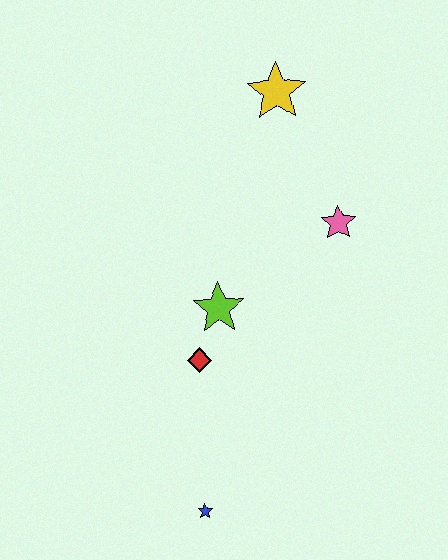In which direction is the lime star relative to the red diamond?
The lime star is above the red diamond.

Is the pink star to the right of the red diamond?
Yes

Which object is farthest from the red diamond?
The yellow star is farthest from the red diamond.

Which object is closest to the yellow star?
The pink star is closest to the yellow star.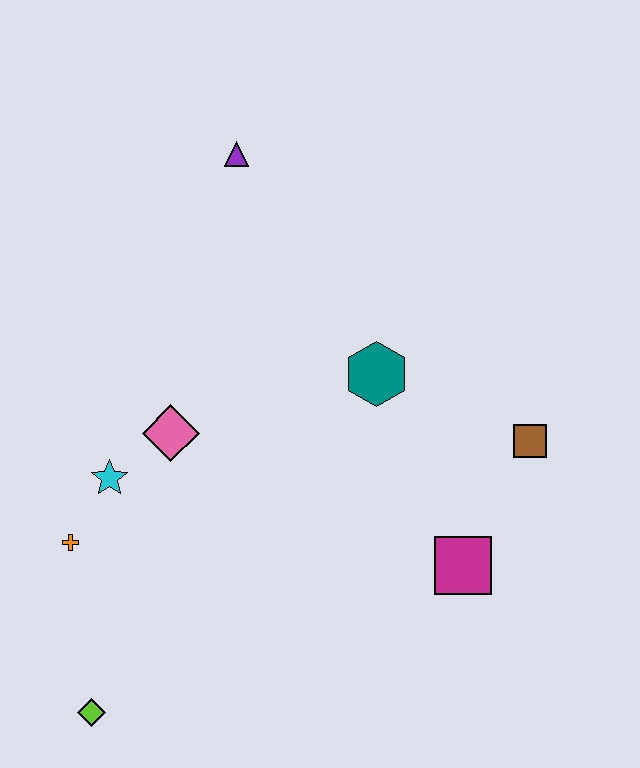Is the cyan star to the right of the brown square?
No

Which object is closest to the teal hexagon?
The brown square is closest to the teal hexagon.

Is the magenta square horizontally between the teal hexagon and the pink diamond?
No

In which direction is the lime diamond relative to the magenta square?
The lime diamond is to the left of the magenta square.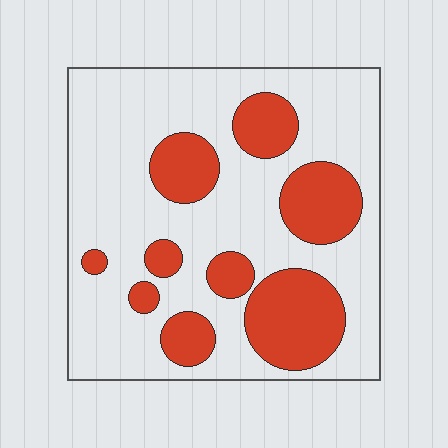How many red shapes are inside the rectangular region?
9.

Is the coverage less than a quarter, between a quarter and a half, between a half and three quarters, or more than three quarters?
Between a quarter and a half.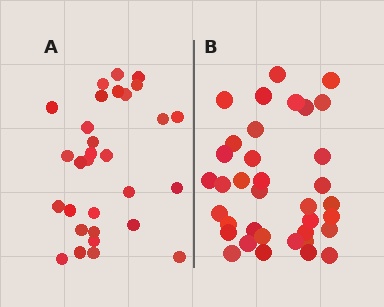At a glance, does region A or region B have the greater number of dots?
Region B (the right region) has more dots.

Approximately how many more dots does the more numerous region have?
Region B has about 6 more dots than region A.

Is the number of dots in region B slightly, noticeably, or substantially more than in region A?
Region B has only slightly more — the two regions are fairly close. The ratio is roughly 1.2 to 1.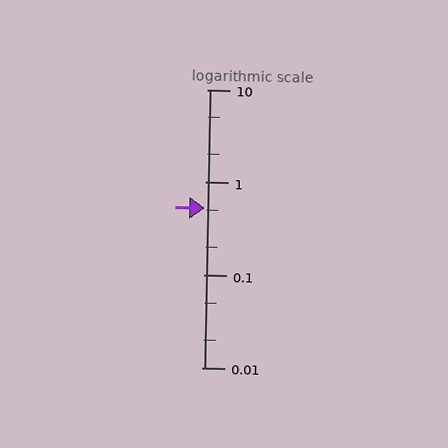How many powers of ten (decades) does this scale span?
The scale spans 3 decades, from 0.01 to 10.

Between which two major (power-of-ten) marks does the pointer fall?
The pointer is between 0.1 and 1.